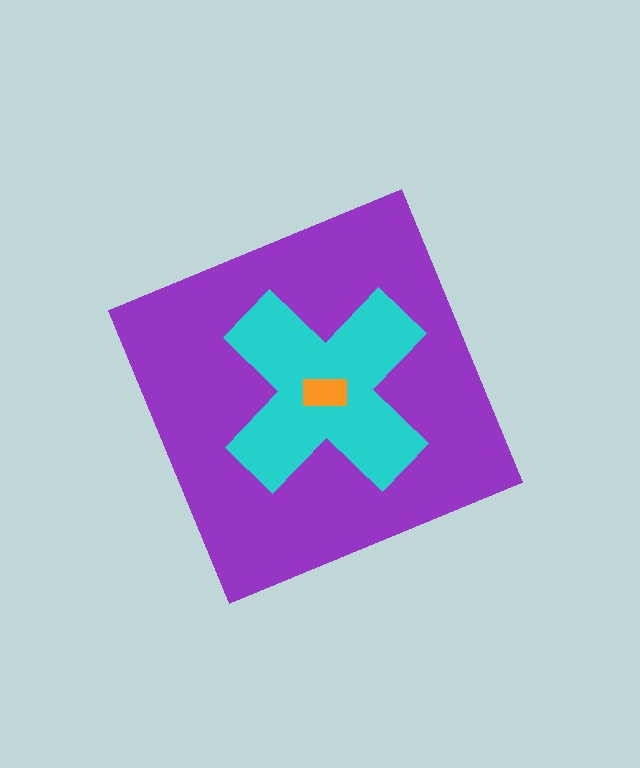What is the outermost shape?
The purple diamond.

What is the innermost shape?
The orange rectangle.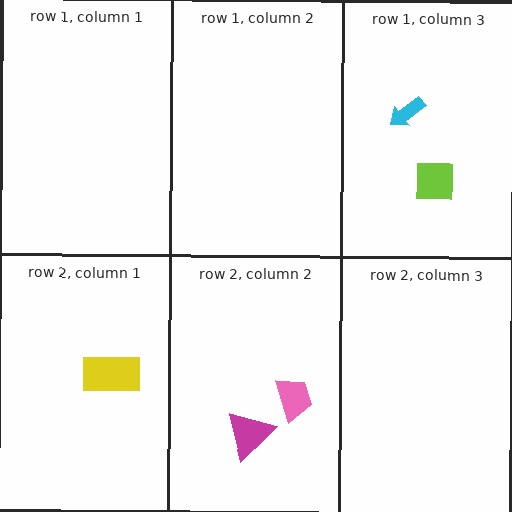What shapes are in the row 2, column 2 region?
The pink trapezoid, the magenta triangle.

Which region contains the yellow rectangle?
The row 2, column 1 region.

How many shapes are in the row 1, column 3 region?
2.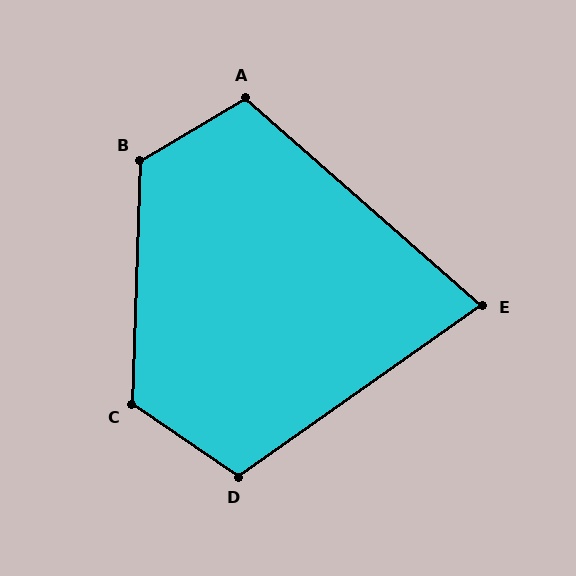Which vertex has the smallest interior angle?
E, at approximately 76 degrees.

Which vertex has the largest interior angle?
B, at approximately 123 degrees.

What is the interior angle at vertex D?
Approximately 111 degrees (obtuse).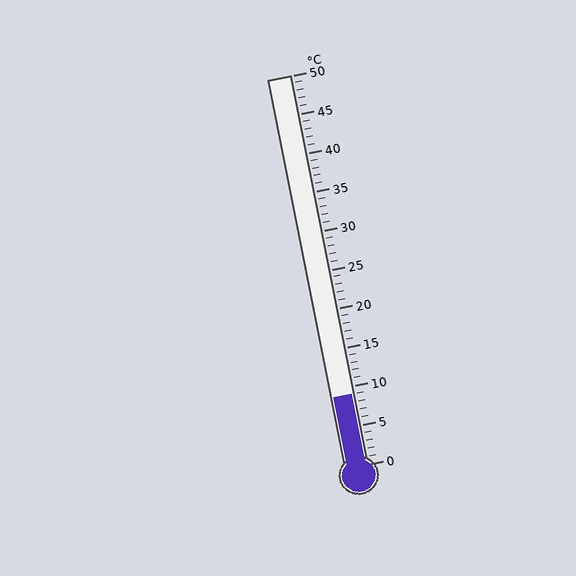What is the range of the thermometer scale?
The thermometer scale ranges from 0°C to 50°C.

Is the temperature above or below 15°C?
The temperature is below 15°C.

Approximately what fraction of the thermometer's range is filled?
The thermometer is filled to approximately 20% of its range.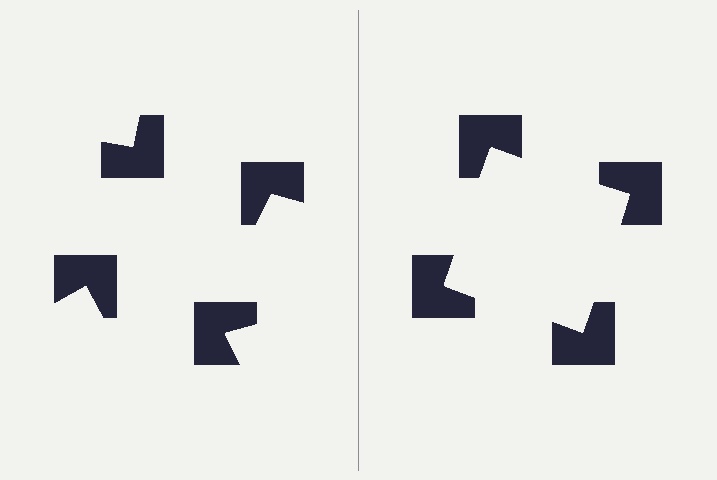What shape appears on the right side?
An illusory square.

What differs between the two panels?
The notched squares are positioned identically on both sides; only the wedge orientations differ. On the right they align to a square; on the left they are misaligned.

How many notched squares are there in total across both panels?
8 — 4 on each side.